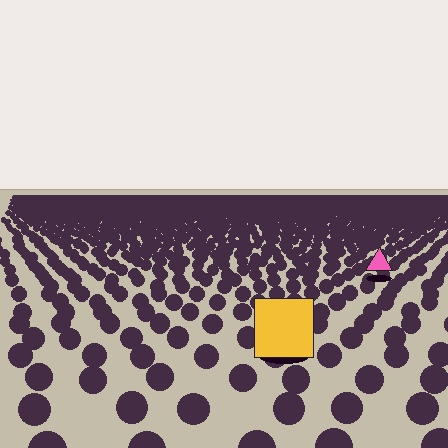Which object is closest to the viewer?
The yellow square is closest. The texture marks near it are larger and more spread out.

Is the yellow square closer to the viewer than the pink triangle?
Yes. The yellow square is closer — you can tell from the texture gradient: the ground texture is coarser near it.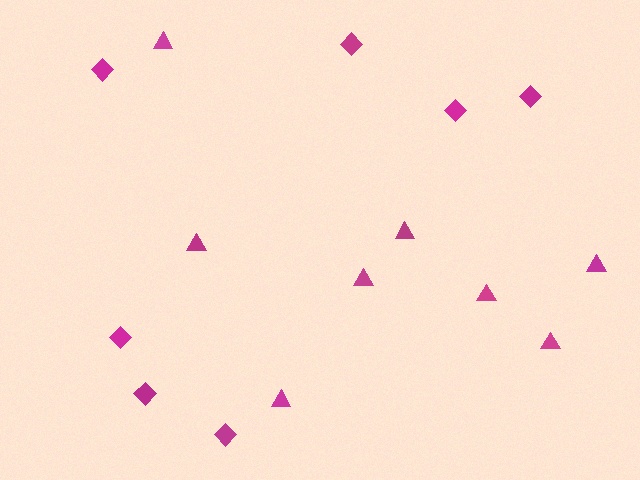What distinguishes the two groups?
There are 2 groups: one group of diamonds (7) and one group of triangles (8).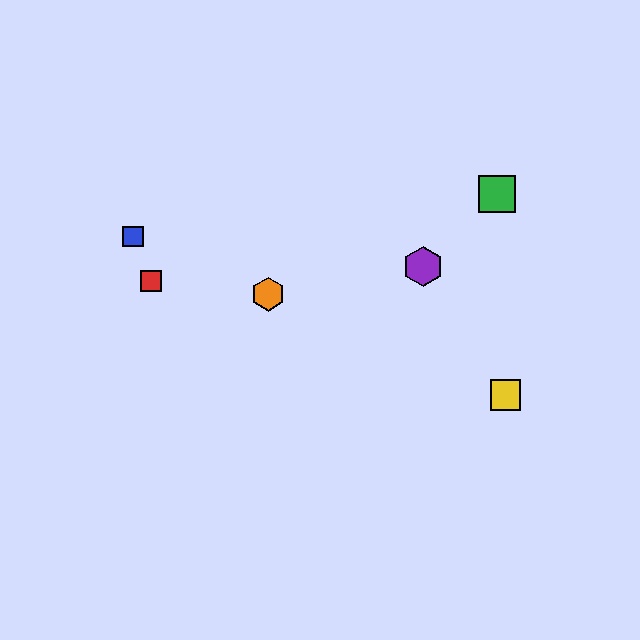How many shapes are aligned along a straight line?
3 shapes (the blue square, the yellow square, the orange hexagon) are aligned along a straight line.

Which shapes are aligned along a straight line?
The blue square, the yellow square, the orange hexagon are aligned along a straight line.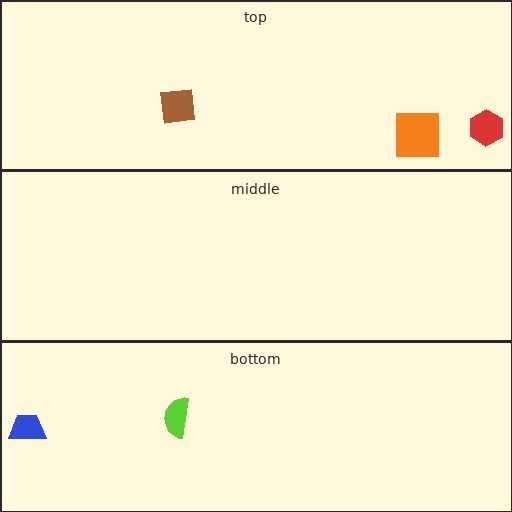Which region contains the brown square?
The top region.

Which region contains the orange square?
The top region.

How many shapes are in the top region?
3.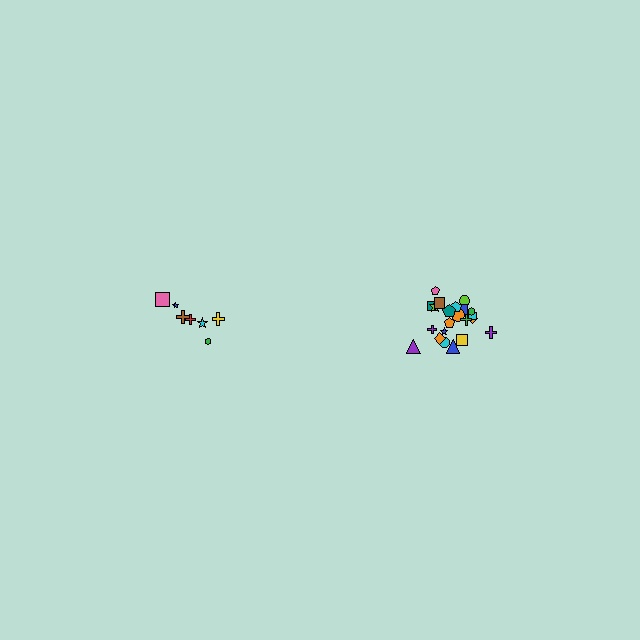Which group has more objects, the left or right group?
The right group.